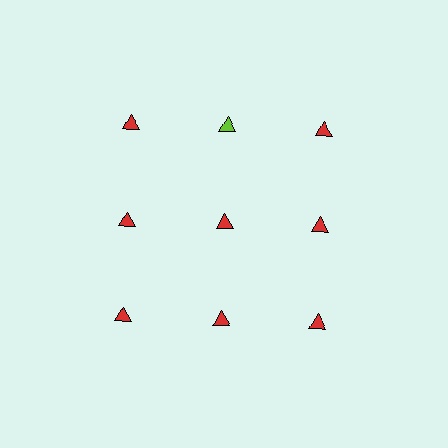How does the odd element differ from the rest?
It has a different color: lime instead of red.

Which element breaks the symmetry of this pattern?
The lime triangle in the top row, second from left column breaks the symmetry. All other shapes are red triangles.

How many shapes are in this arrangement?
There are 9 shapes arranged in a grid pattern.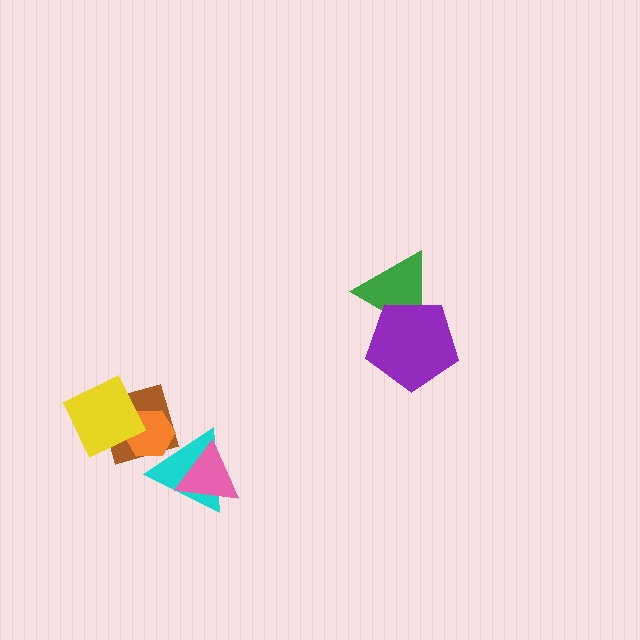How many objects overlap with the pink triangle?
1 object overlaps with the pink triangle.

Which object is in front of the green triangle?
The purple pentagon is in front of the green triangle.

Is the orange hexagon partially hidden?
Yes, it is partially covered by another shape.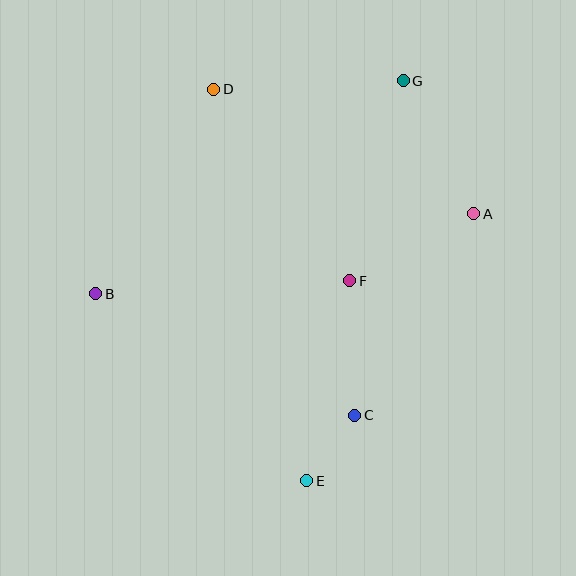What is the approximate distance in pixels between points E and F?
The distance between E and F is approximately 204 pixels.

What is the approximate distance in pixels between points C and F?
The distance between C and F is approximately 134 pixels.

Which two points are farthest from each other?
Points E and G are farthest from each other.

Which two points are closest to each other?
Points C and E are closest to each other.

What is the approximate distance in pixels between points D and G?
The distance between D and G is approximately 190 pixels.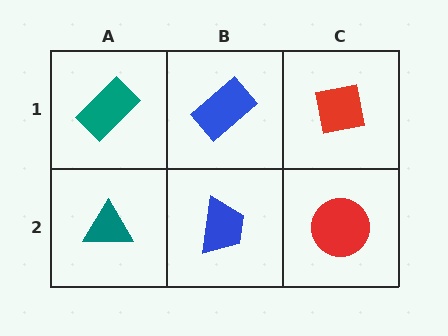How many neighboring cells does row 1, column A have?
2.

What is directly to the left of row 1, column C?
A blue rectangle.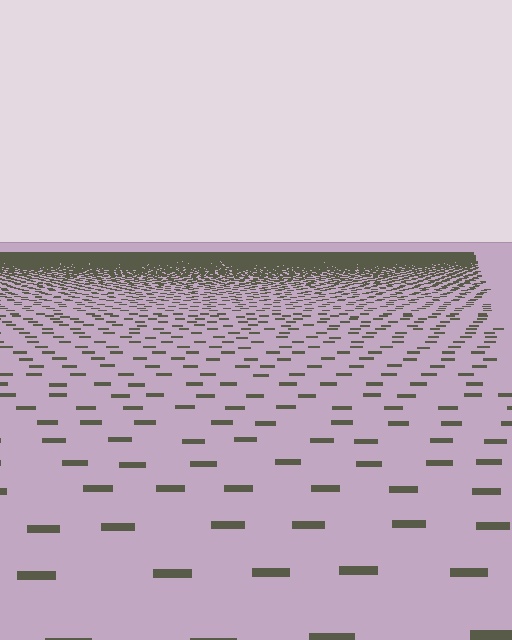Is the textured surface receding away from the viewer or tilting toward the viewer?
The surface is receding away from the viewer. Texture elements get smaller and denser toward the top.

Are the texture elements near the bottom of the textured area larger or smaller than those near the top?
Larger. Near the bottom, elements are closer to the viewer and appear at a bigger on-screen size.